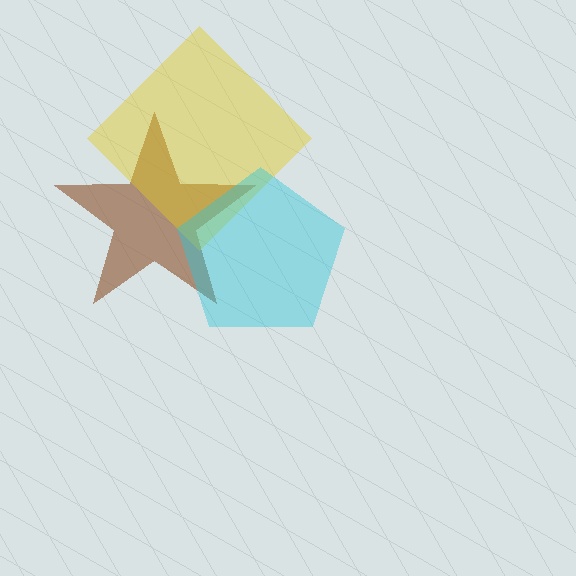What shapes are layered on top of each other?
The layered shapes are: a brown star, a yellow diamond, a cyan pentagon.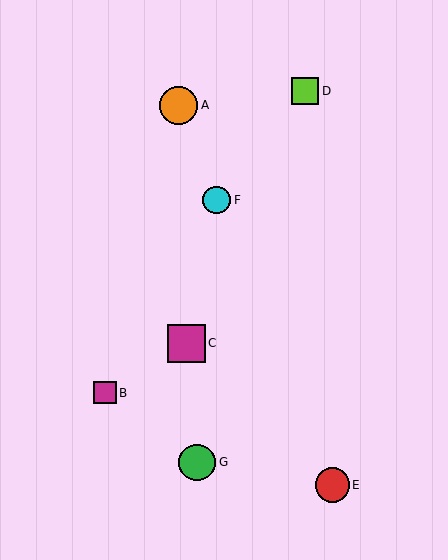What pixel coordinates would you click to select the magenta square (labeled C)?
Click at (186, 343) to select the magenta square C.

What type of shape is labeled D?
Shape D is a lime square.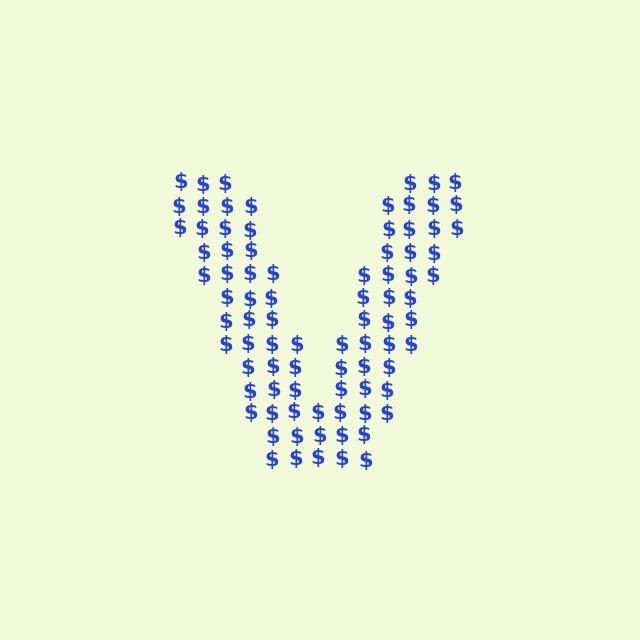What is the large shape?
The large shape is the letter V.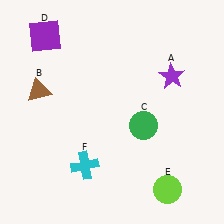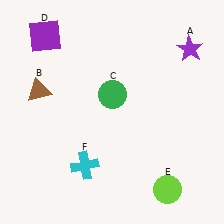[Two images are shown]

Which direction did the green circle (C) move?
The green circle (C) moved left.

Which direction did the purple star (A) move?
The purple star (A) moved up.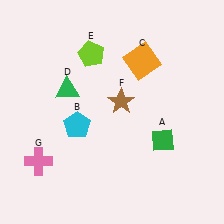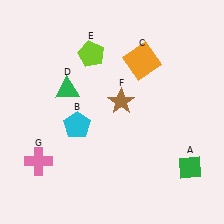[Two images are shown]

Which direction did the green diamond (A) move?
The green diamond (A) moved down.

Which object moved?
The green diamond (A) moved down.